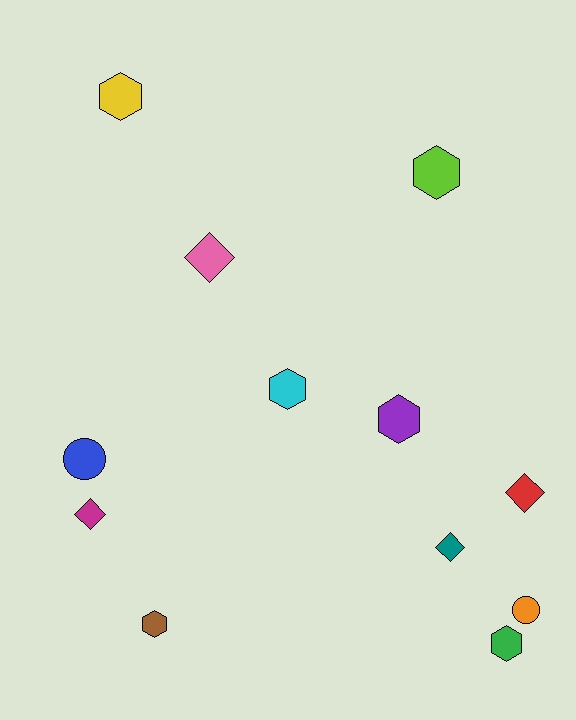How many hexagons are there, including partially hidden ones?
There are 6 hexagons.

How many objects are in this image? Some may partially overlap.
There are 12 objects.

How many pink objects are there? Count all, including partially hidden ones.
There is 1 pink object.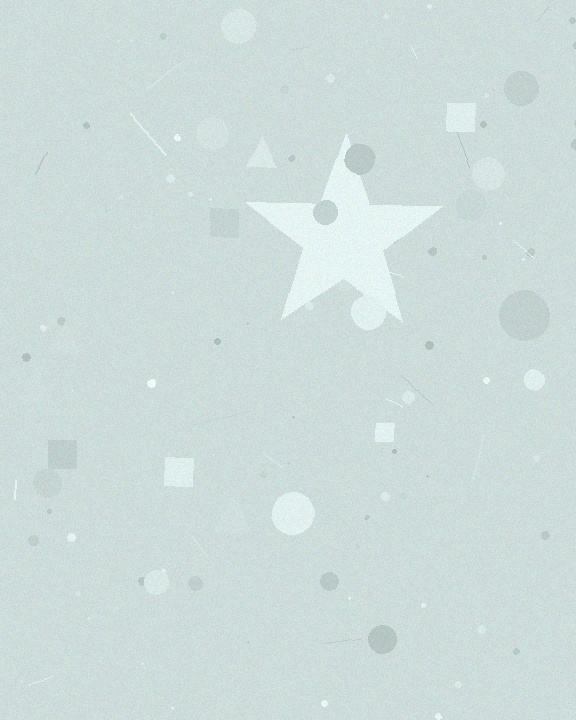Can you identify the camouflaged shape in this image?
The camouflaged shape is a star.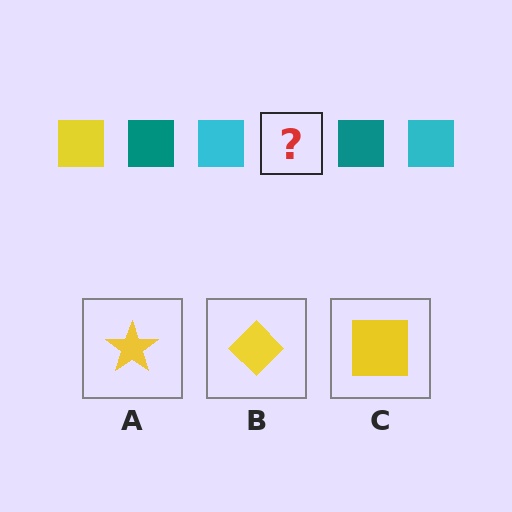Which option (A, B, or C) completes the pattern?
C.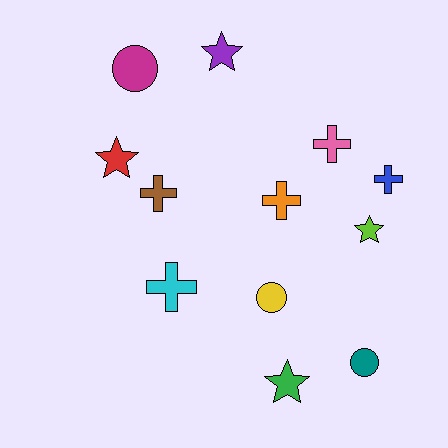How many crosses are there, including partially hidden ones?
There are 5 crosses.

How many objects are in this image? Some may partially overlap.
There are 12 objects.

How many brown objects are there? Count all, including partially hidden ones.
There is 1 brown object.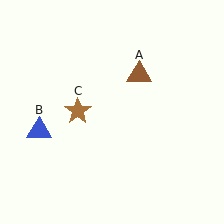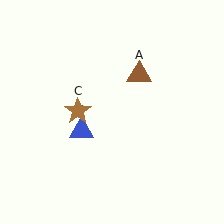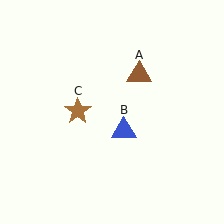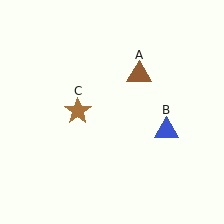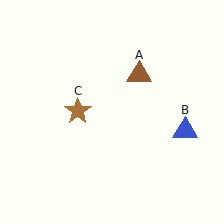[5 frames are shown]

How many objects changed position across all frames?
1 object changed position: blue triangle (object B).